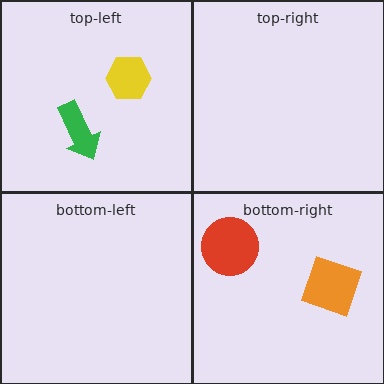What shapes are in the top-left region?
The yellow hexagon, the green arrow.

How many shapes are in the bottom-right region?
2.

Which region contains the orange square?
The bottom-right region.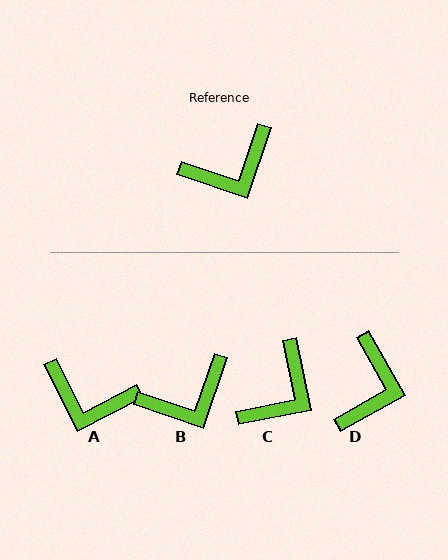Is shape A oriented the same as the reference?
No, it is off by about 44 degrees.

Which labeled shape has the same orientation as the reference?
B.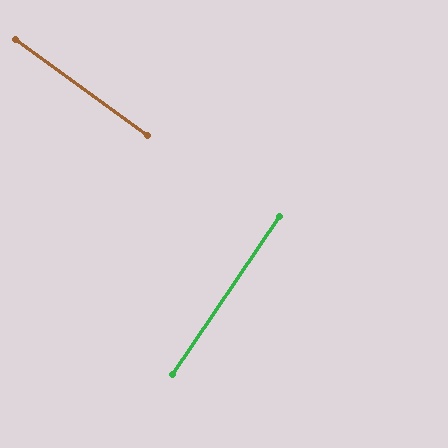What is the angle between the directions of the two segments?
Approximately 88 degrees.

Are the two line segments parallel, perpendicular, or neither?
Perpendicular — they meet at approximately 88°.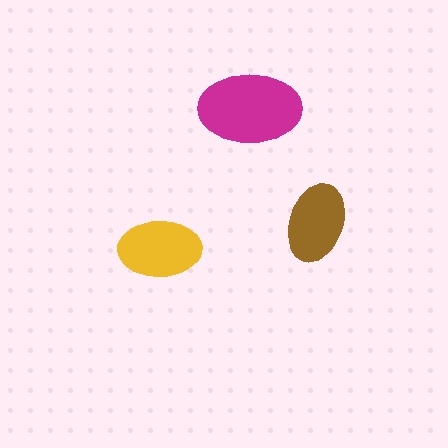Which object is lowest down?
The yellow ellipse is bottommost.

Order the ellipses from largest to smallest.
the magenta one, the yellow one, the brown one.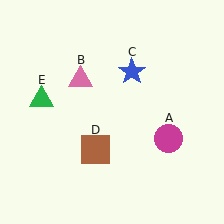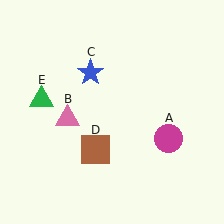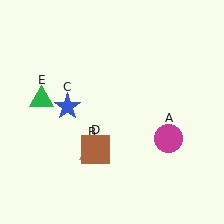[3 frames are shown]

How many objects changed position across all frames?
2 objects changed position: pink triangle (object B), blue star (object C).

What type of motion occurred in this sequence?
The pink triangle (object B), blue star (object C) rotated counterclockwise around the center of the scene.